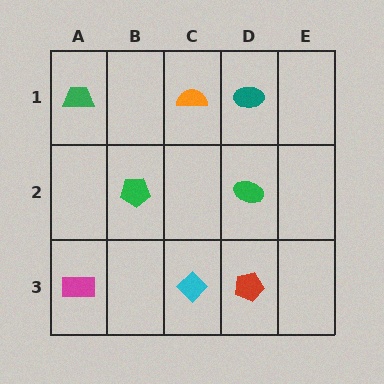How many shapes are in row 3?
3 shapes.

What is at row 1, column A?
A green trapezoid.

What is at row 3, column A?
A magenta rectangle.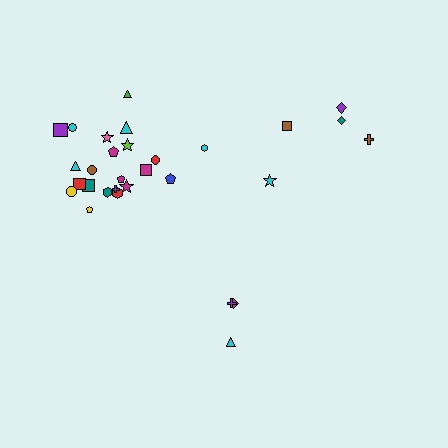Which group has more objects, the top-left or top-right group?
The top-left group.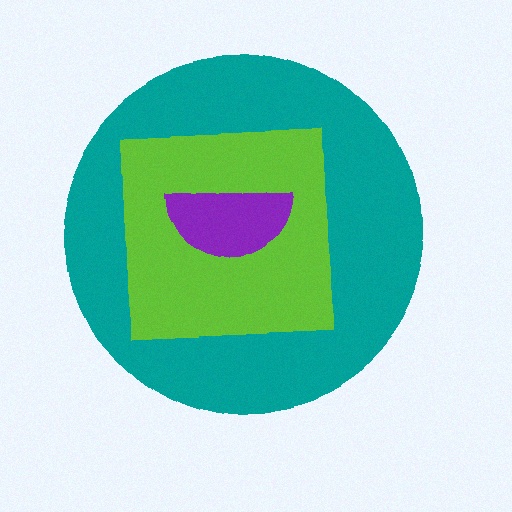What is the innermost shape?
The purple semicircle.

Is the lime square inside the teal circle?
Yes.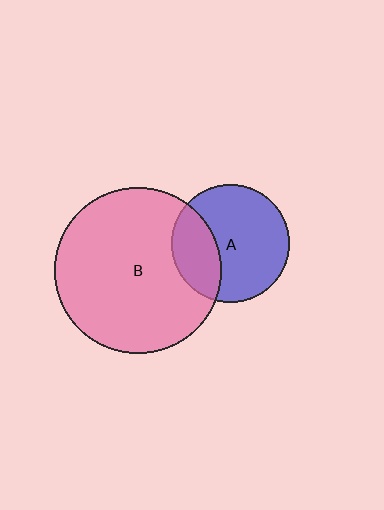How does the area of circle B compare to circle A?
Approximately 2.0 times.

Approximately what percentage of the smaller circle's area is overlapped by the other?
Approximately 30%.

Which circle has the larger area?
Circle B (pink).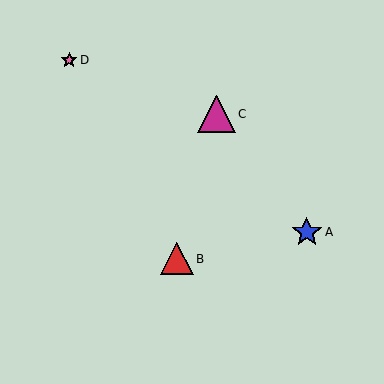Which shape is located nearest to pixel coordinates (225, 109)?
The magenta triangle (labeled C) at (217, 114) is nearest to that location.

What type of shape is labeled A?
Shape A is a blue star.